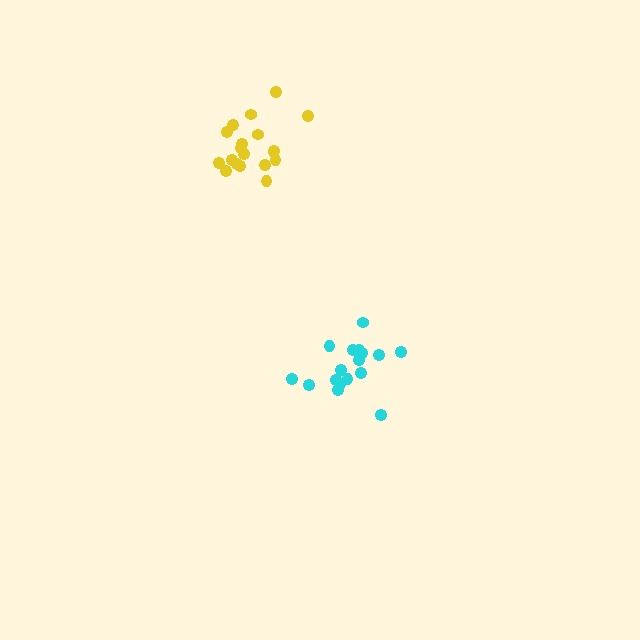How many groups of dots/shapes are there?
There are 2 groups.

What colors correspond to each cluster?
The clusters are colored: cyan, yellow.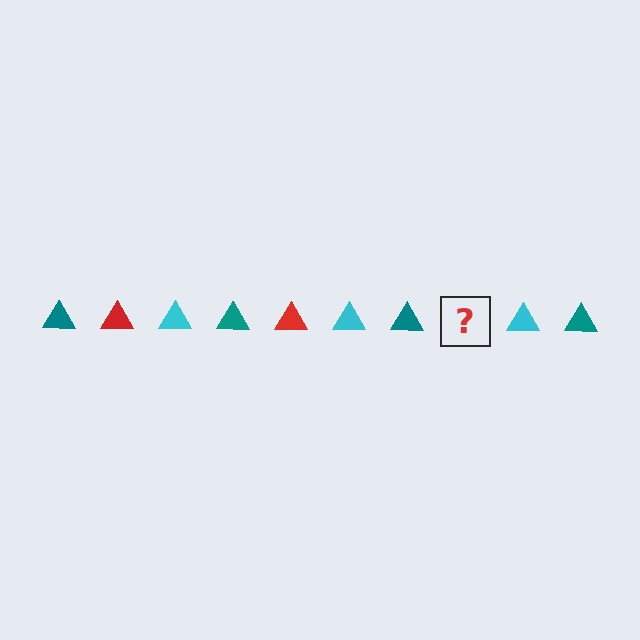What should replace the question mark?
The question mark should be replaced with a red triangle.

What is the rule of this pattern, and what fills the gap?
The rule is that the pattern cycles through teal, red, cyan triangles. The gap should be filled with a red triangle.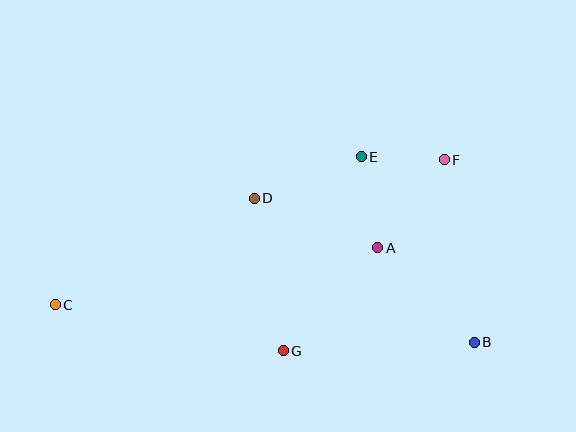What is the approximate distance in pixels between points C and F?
The distance between C and F is approximately 415 pixels.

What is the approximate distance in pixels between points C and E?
The distance between C and E is approximately 340 pixels.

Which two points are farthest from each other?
Points B and C are farthest from each other.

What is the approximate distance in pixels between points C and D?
The distance between C and D is approximately 225 pixels.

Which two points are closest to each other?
Points E and F are closest to each other.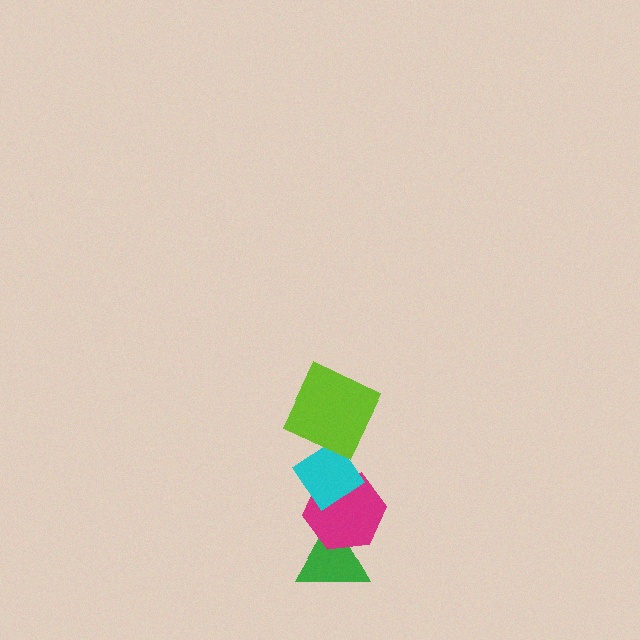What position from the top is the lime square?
The lime square is 1st from the top.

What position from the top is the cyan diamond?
The cyan diamond is 2nd from the top.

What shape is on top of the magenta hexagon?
The cyan diamond is on top of the magenta hexagon.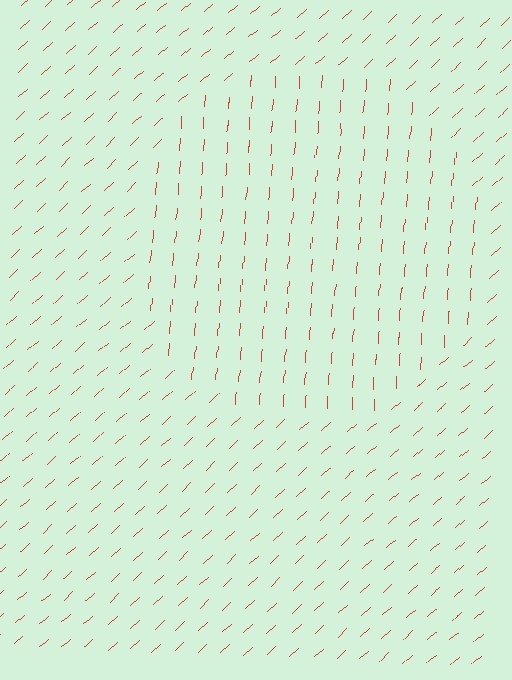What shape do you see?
I see a circle.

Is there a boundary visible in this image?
Yes, there is a texture boundary formed by a change in line orientation.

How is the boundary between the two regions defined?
The boundary is defined purely by a change in line orientation (approximately 45 degrees difference). All lines are the same color and thickness.